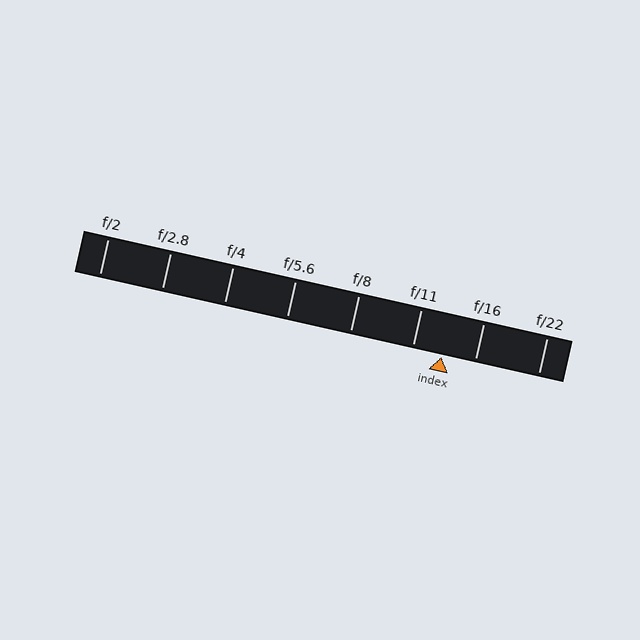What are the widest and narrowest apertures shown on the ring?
The widest aperture shown is f/2 and the narrowest is f/22.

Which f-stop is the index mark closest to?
The index mark is closest to f/11.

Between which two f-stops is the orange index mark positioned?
The index mark is between f/11 and f/16.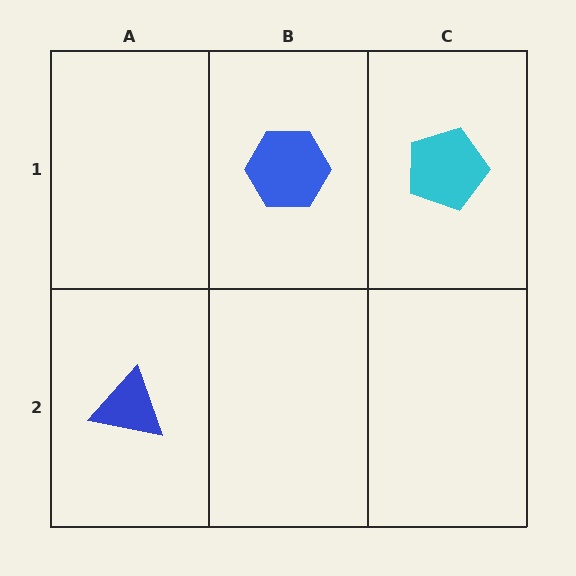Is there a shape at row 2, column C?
No, that cell is empty.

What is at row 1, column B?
A blue hexagon.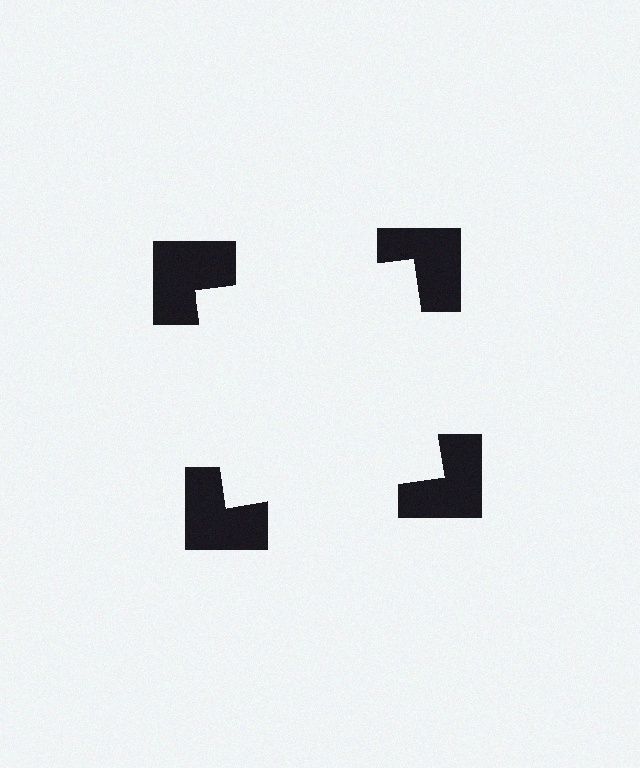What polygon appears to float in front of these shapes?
An illusory square — its edges are inferred from the aligned wedge cuts in the notched squares, not physically drawn.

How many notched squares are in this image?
There are 4 — one at each vertex of the illusory square.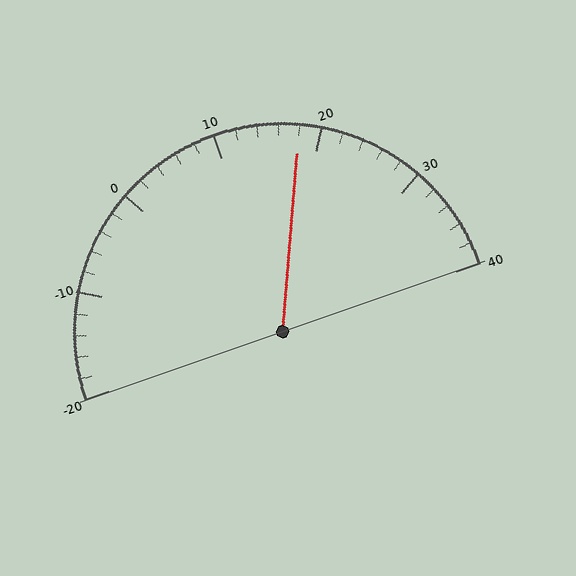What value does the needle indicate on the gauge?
The needle indicates approximately 18.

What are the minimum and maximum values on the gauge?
The gauge ranges from -20 to 40.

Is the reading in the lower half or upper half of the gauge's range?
The reading is in the upper half of the range (-20 to 40).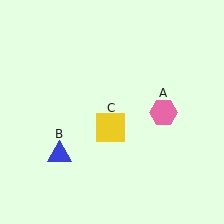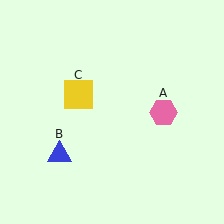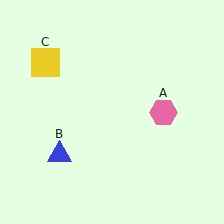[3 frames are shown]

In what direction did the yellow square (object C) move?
The yellow square (object C) moved up and to the left.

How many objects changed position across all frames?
1 object changed position: yellow square (object C).